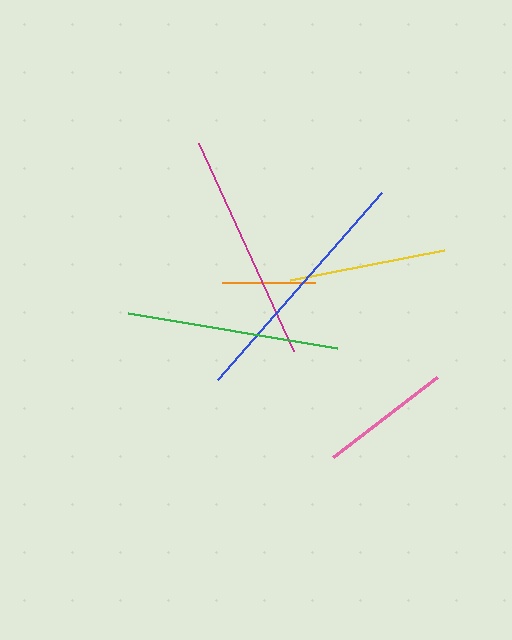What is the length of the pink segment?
The pink segment is approximately 131 pixels long.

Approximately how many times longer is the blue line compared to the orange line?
The blue line is approximately 2.7 times the length of the orange line.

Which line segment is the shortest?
The orange line is the shortest at approximately 93 pixels.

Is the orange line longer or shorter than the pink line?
The pink line is longer than the orange line.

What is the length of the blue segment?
The blue segment is approximately 249 pixels long.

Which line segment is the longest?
The blue line is the longest at approximately 249 pixels.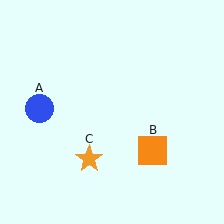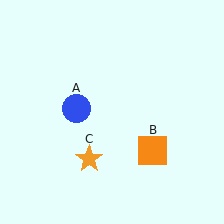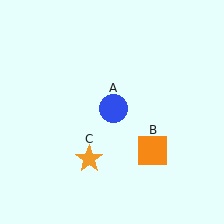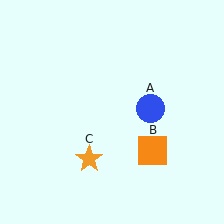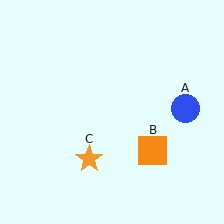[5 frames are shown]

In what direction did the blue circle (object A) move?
The blue circle (object A) moved right.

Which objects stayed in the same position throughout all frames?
Orange square (object B) and orange star (object C) remained stationary.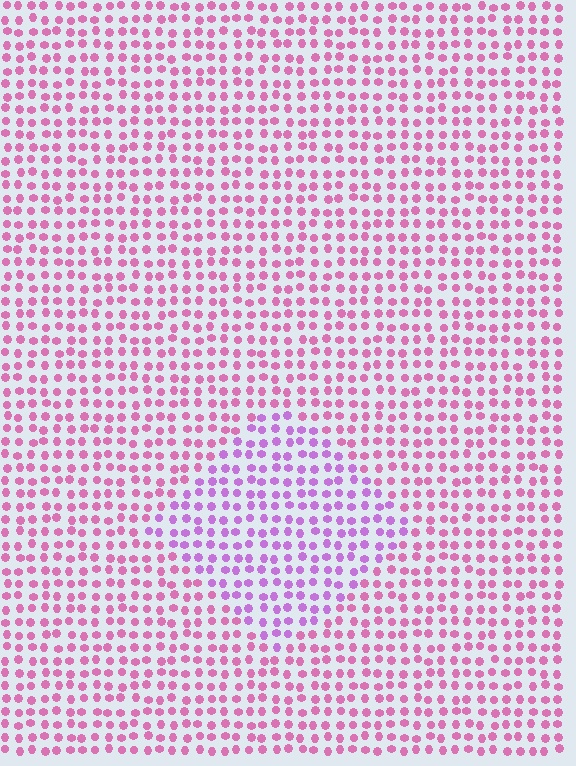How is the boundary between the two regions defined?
The boundary is defined purely by a slight shift in hue (about 34 degrees). Spacing, size, and orientation are identical on both sides.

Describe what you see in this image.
The image is filled with small pink elements in a uniform arrangement. A diamond-shaped region is visible where the elements are tinted to a slightly different hue, forming a subtle color boundary.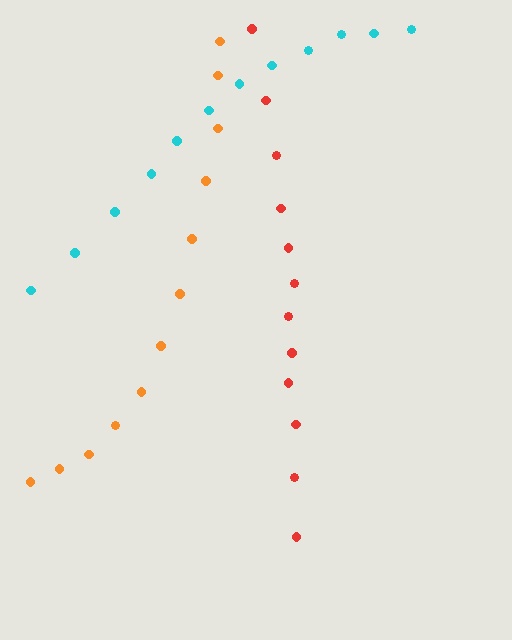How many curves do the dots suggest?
There are 3 distinct paths.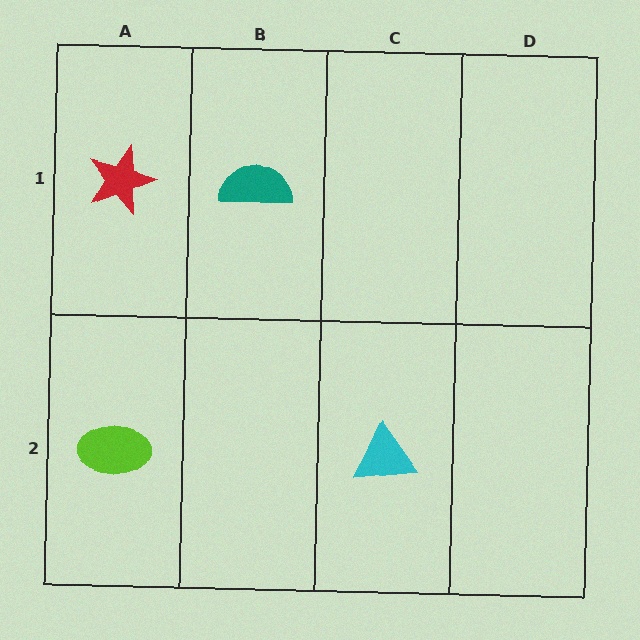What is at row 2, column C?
A cyan triangle.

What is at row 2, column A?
A lime ellipse.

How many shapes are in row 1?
2 shapes.